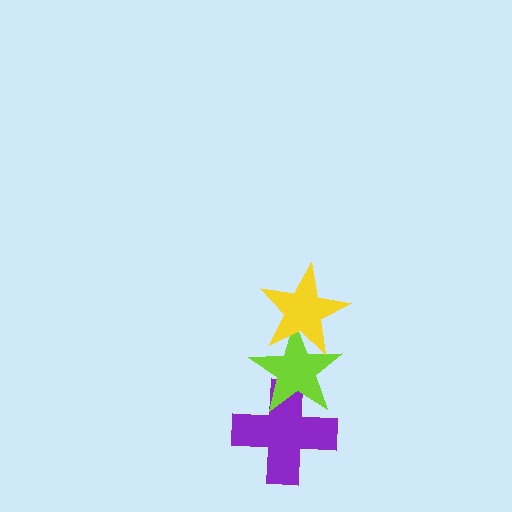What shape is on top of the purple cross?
The lime star is on top of the purple cross.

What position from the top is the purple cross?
The purple cross is 3rd from the top.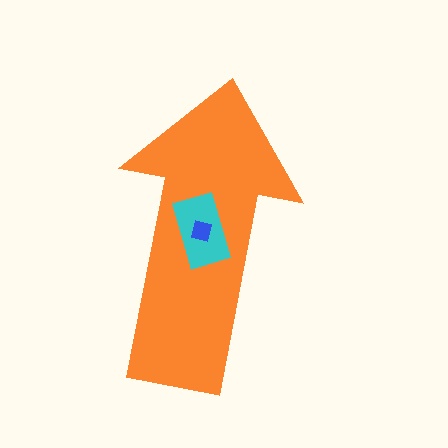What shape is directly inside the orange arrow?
The cyan rectangle.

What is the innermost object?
The blue square.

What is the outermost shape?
The orange arrow.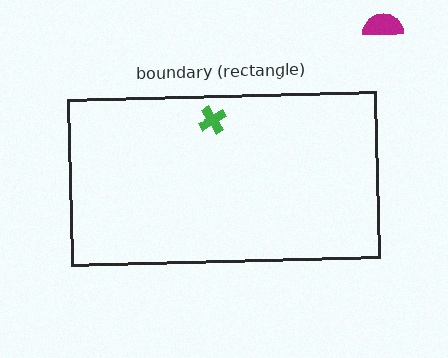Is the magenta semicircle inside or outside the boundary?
Outside.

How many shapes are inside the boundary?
1 inside, 1 outside.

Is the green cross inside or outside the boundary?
Inside.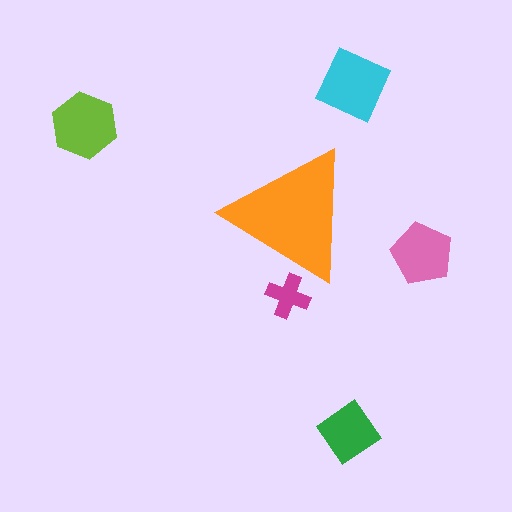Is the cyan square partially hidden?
No, the cyan square is fully visible.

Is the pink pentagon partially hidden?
No, the pink pentagon is fully visible.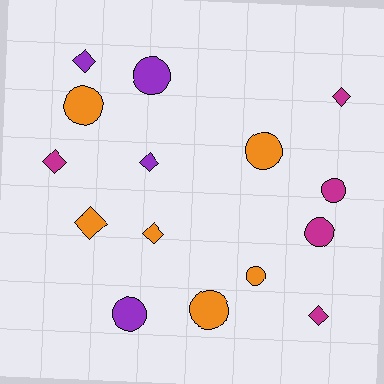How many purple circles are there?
There are 2 purple circles.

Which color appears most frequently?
Orange, with 6 objects.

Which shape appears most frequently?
Circle, with 8 objects.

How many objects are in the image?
There are 15 objects.